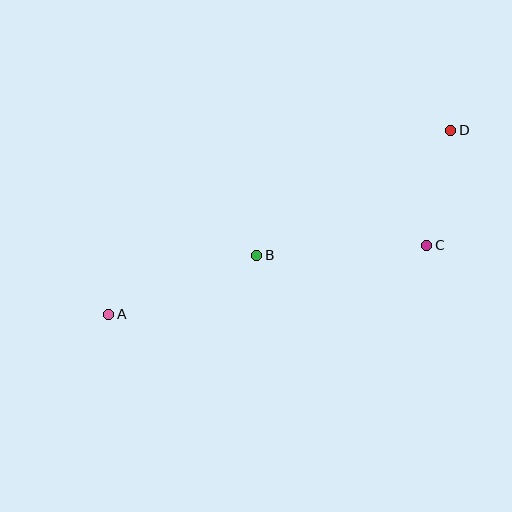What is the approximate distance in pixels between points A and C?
The distance between A and C is approximately 326 pixels.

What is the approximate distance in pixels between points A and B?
The distance between A and B is approximately 160 pixels.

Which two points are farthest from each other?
Points A and D are farthest from each other.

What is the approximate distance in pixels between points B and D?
The distance between B and D is approximately 231 pixels.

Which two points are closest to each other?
Points C and D are closest to each other.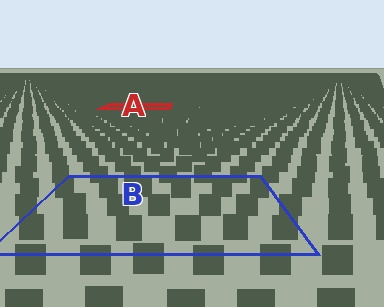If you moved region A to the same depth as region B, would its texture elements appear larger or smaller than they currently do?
They would appear larger. At a closer depth, the same texture elements are projected at a bigger on-screen size.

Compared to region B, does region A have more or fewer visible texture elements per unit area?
Region A has more texture elements per unit area — they are packed more densely because it is farther away.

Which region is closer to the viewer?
Region B is closer. The texture elements there are larger and more spread out.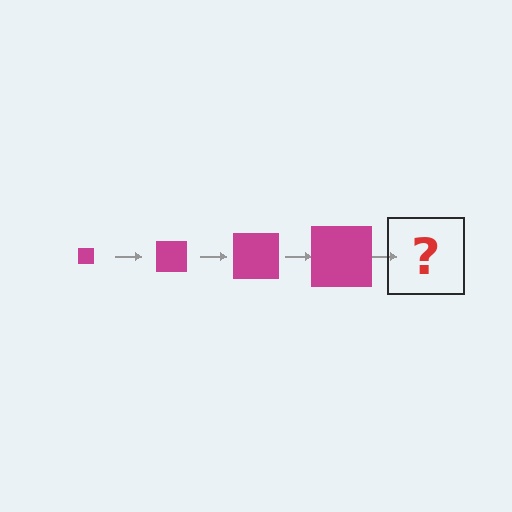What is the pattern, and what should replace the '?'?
The pattern is that the square gets progressively larger each step. The '?' should be a magenta square, larger than the previous one.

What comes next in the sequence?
The next element should be a magenta square, larger than the previous one.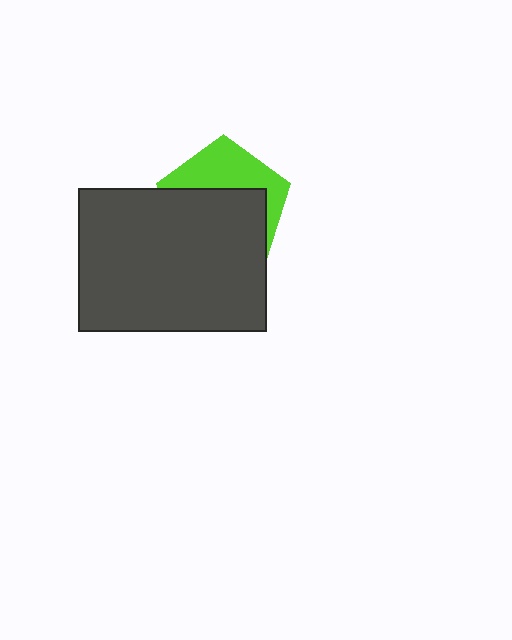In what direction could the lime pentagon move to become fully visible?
The lime pentagon could move up. That would shift it out from behind the dark gray rectangle entirely.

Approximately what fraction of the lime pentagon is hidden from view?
Roughly 62% of the lime pentagon is hidden behind the dark gray rectangle.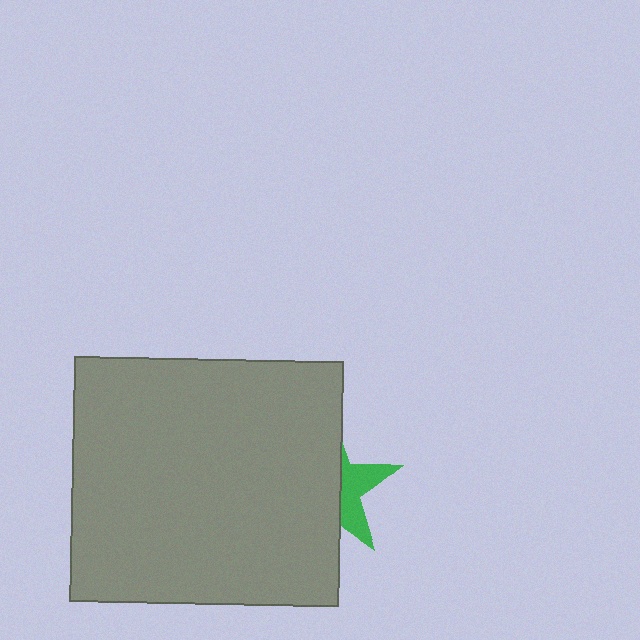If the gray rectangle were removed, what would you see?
You would see the complete green star.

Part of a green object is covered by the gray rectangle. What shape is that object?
It is a star.